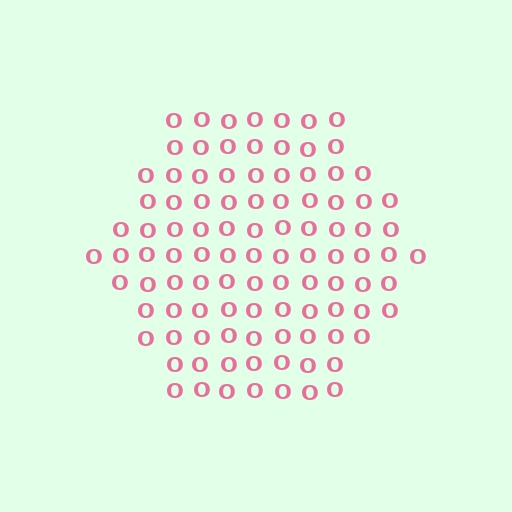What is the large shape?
The large shape is a hexagon.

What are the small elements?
The small elements are letter O's.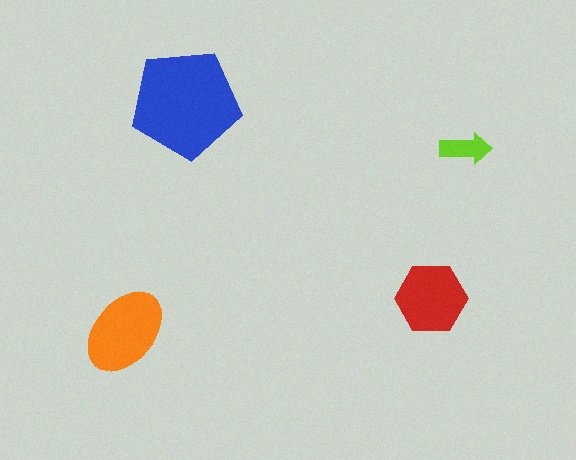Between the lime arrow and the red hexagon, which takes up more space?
The red hexagon.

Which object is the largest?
The blue pentagon.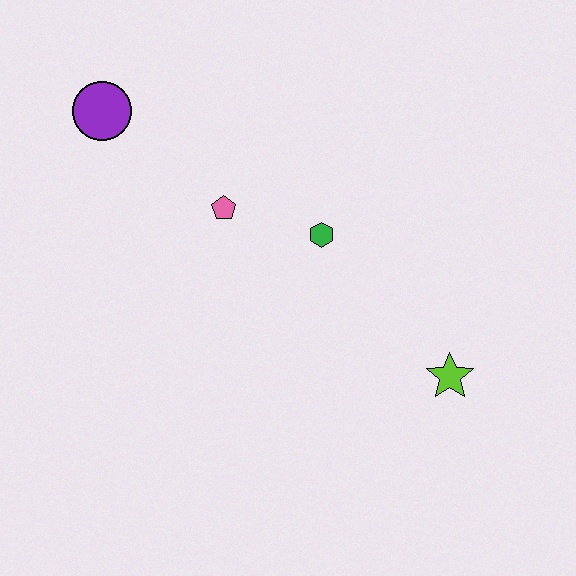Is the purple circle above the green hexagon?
Yes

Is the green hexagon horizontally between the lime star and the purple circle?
Yes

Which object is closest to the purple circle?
The pink pentagon is closest to the purple circle.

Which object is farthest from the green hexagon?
The purple circle is farthest from the green hexagon.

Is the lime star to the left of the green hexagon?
No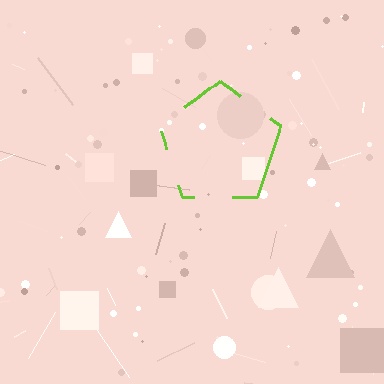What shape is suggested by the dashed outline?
The dashed outline suggests a pentagon.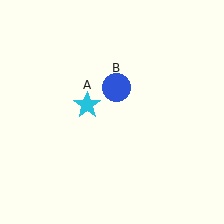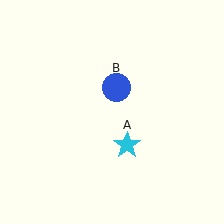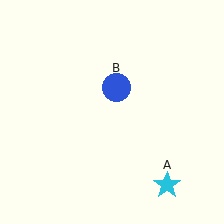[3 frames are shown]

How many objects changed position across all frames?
1 object changed position: cyan star (object A).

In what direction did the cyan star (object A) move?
The cyan star (object A) moved down and to the right.